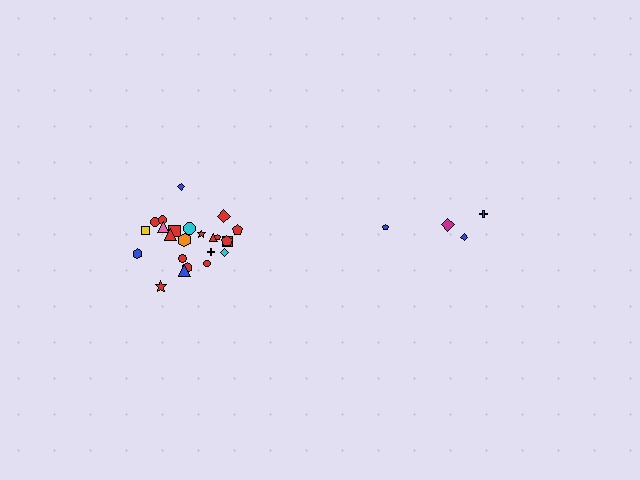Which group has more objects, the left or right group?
The left group.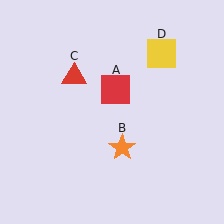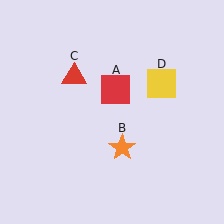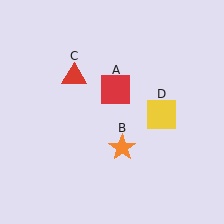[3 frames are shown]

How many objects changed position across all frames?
1 object changed position: yellow square (object D).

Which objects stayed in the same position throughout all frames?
Red square (object A) and orange star (object B) and red triangle (object C) remained stationary.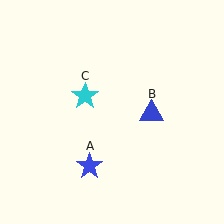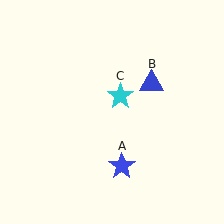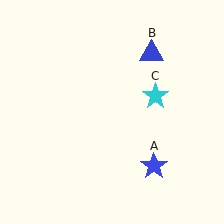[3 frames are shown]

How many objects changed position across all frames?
3 objects changed position: blue star (object A), blue triangle (object B), cyan star (object C).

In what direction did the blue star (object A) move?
The blue star (object A) moved right.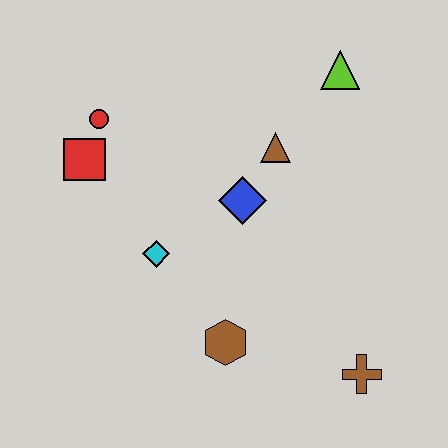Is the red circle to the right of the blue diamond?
No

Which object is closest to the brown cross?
The brown hexagon is closest to the brown cross.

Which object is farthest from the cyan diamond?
The lime triangle is farthest from the cyan diamond.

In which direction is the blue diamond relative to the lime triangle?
The blue diamond is below the lime triangle.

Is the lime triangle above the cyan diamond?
Yes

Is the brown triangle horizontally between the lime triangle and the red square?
Yes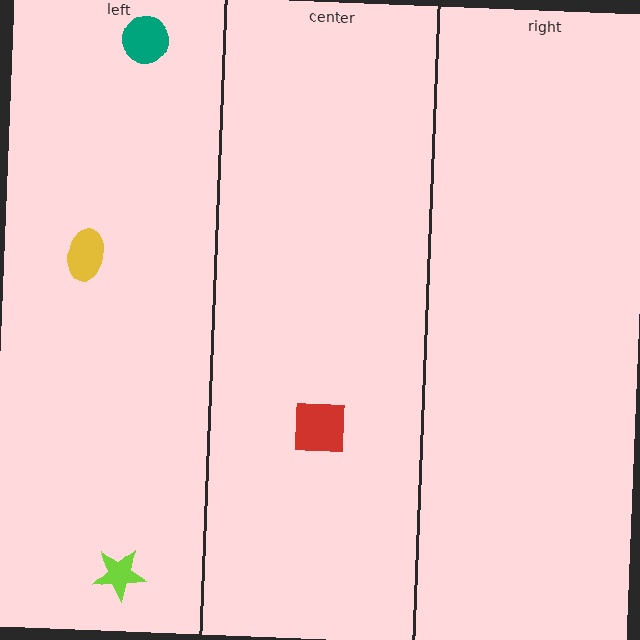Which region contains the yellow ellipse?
The left region.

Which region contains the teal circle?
The left region.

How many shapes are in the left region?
3.